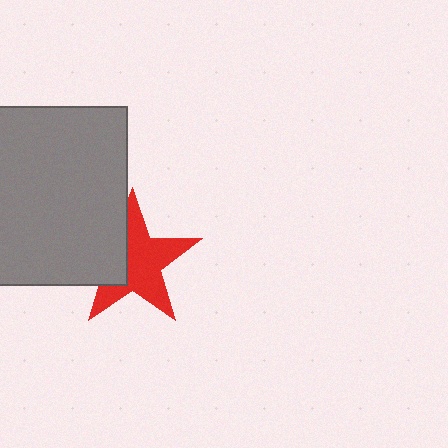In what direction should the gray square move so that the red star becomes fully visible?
The gray square should move left. That is the shortest direction to clear the overlap and leave the red star fully visible.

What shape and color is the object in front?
The object in front is a gray square.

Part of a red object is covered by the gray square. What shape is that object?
It is a star.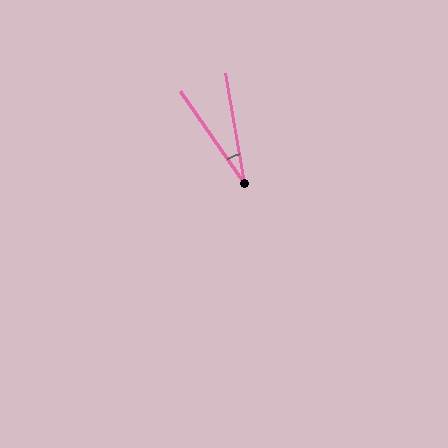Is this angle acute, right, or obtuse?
It is acute.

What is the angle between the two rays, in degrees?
Approximately 25 degrees.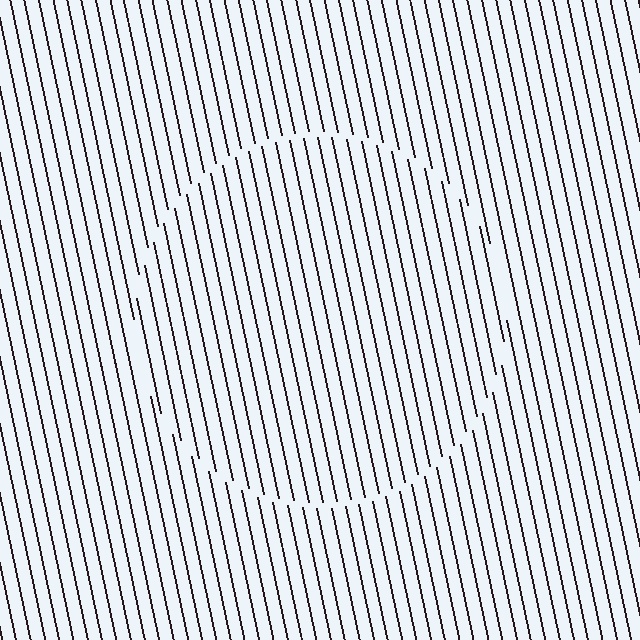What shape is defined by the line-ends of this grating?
An illusory circle. The interior of the shape contains the same grating, shifted by half a period — the contour is defined by the phase discontinuity where line-ends from the inner and outer gratings abut.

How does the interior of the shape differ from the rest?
The interior of the shape contains the same grating, shifted by half a period — the contour is defined by the phase discontinuity where line-ends from the inner and outer gratings abut.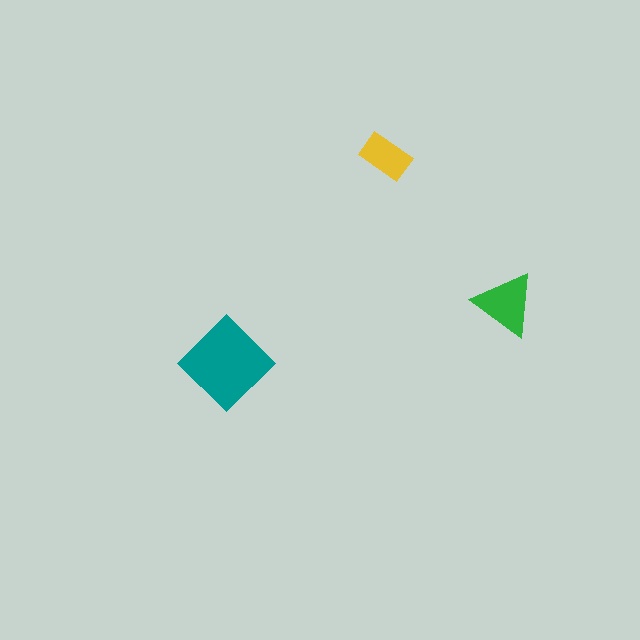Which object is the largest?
The teal diamond.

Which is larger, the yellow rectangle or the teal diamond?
The teal diamond.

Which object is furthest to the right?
The green triangle is rightmost.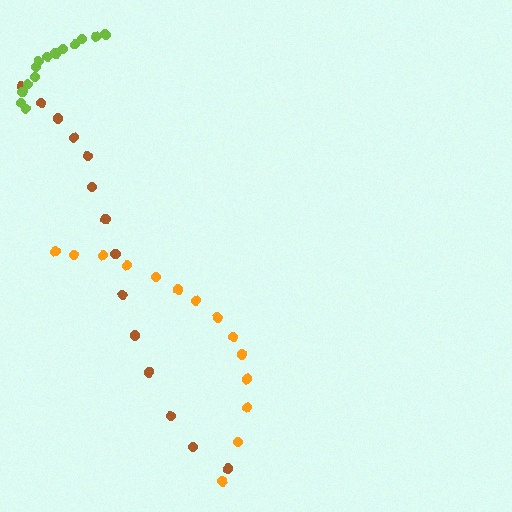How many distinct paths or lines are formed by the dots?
There are 3 distinct paths.